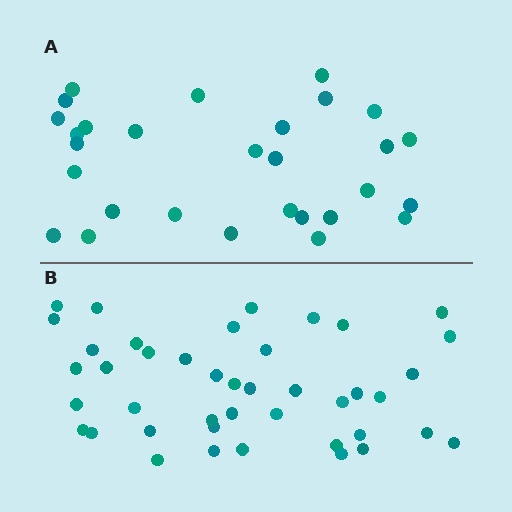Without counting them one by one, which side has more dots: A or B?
Region B (the bottom region) has more dots.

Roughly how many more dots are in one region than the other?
Region B has approximately 15 more dots than region A.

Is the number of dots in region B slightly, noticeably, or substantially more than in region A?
Region B has noticeably more, but not dramatically so. The ratio is roughly 1.4 to 1.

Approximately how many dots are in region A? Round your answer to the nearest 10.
About 30 dots. (The exact count is 29, which rounds to 30.)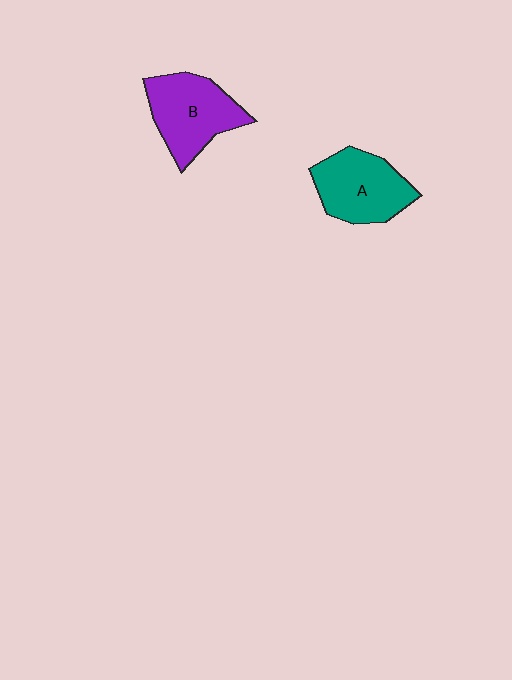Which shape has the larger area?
Shape B (purple).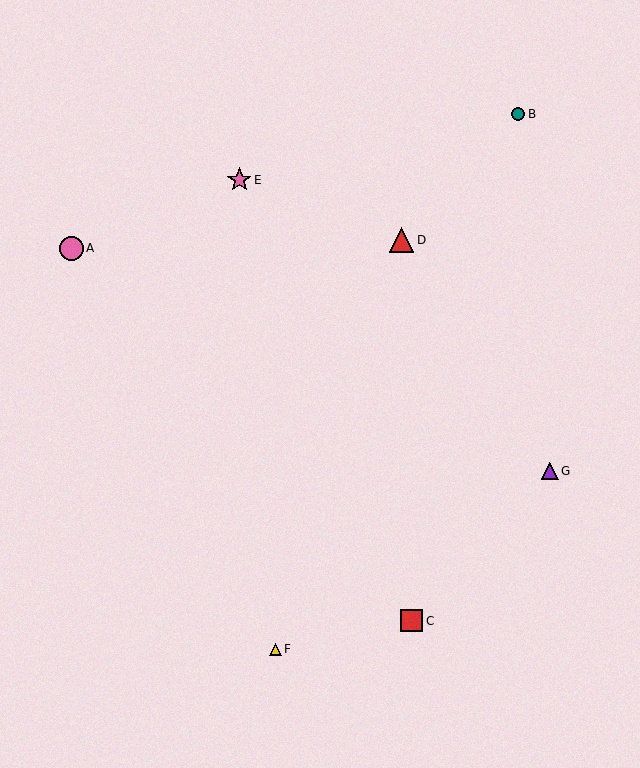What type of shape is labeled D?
Shape D is a red triangle.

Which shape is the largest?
The red triangle (labeled D) is the largest.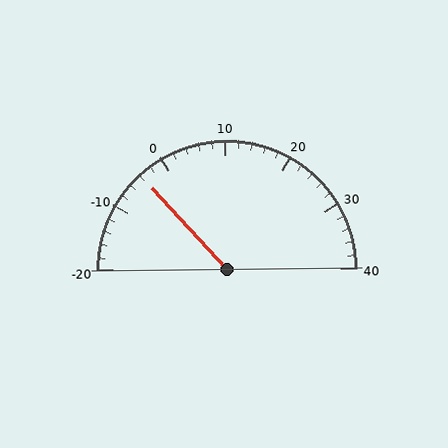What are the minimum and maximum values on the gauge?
The gauge ranges from -20 to 40.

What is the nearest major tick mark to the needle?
The nearest major tick mark is 0.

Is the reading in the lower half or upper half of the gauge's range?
The reading is in the lower half of the range (-20 to 40).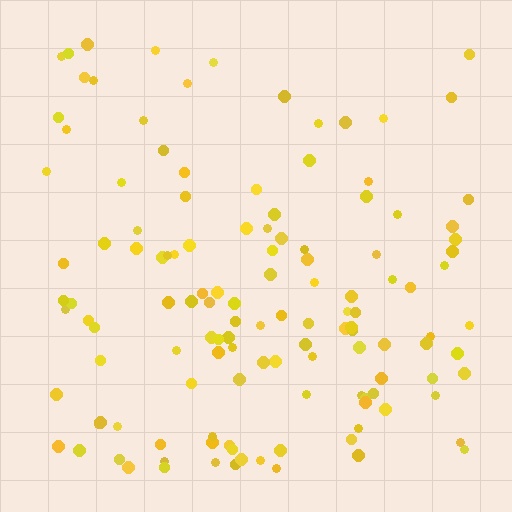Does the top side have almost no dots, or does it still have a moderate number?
Still a moderate number, just noticeably fewer than the bottom.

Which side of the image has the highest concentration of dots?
The bottom.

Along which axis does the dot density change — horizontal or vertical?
Vertical.